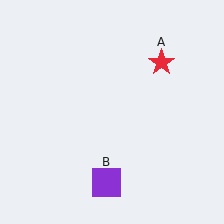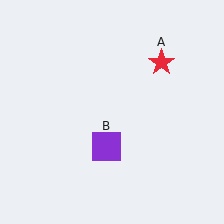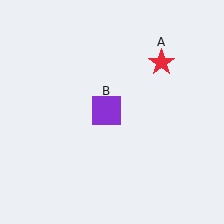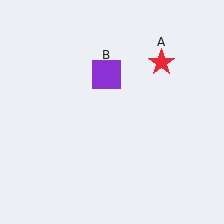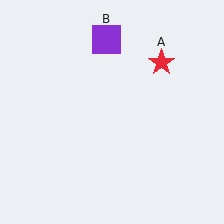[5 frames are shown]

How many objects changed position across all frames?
1 object changed position: purple square (object B).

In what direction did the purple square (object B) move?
The purple square (object B) moved up.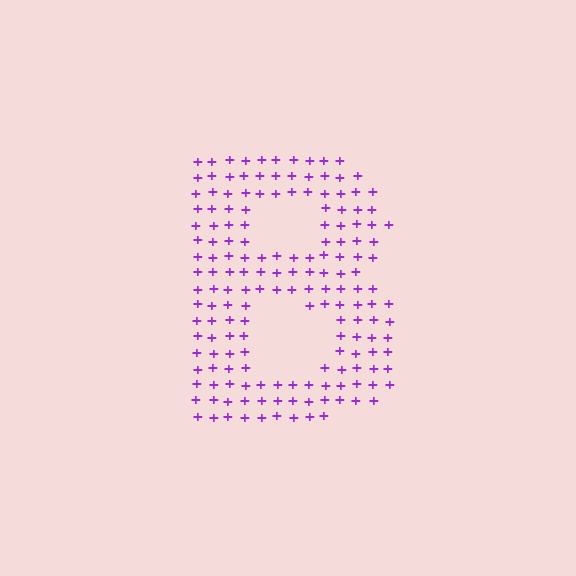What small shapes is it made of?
It is made of small plus signs.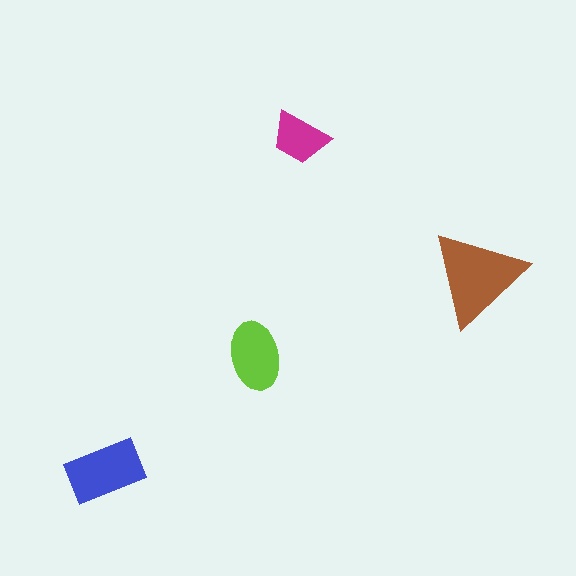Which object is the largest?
The brown triangle.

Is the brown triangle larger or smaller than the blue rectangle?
Larger.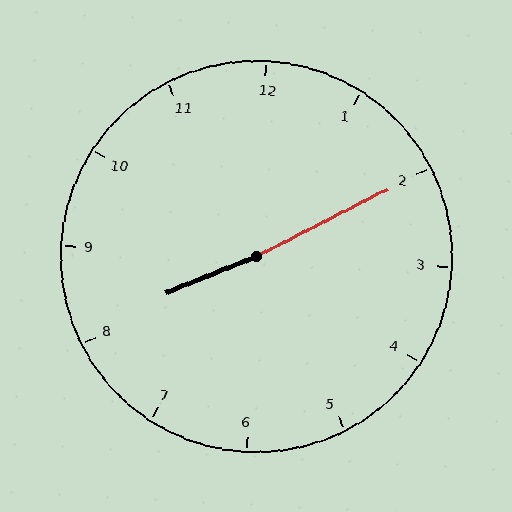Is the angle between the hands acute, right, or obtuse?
It is obtuse.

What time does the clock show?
8:10.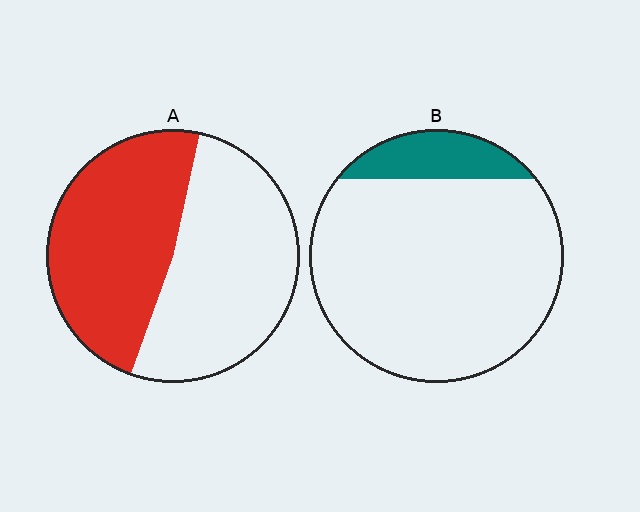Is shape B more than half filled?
No.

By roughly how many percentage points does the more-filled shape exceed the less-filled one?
By roughly 35 percentage points (A over B).